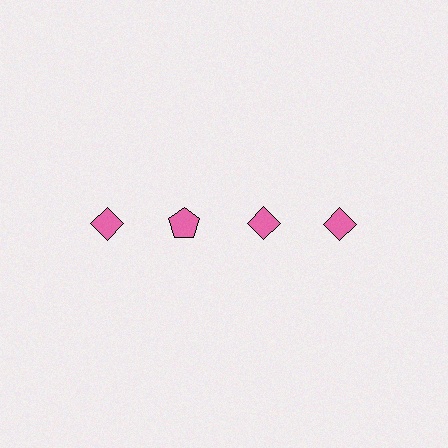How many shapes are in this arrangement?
There are 4 shapes arranged in a grid pattern.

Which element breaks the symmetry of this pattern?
The pink pentagon in the top row, second from left column breaks the symmetry. All other shapes are pink diamonds.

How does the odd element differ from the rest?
It has a different shape: pentagon instead of diamond.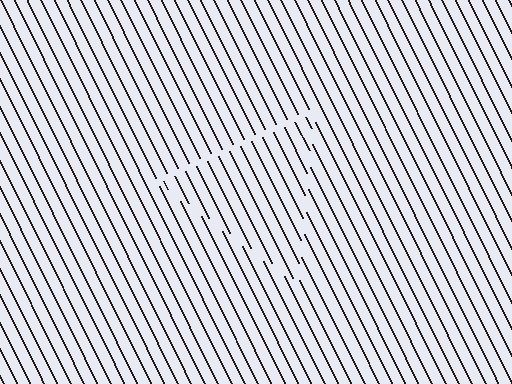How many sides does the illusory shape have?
3 sides — the line-ends trace a triangle.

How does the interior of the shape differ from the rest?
The interior of the shape contains the same grating, shifted by half a period — the contour is defined by the phase discontinuity where line-ends from the inner and outer gratings abut.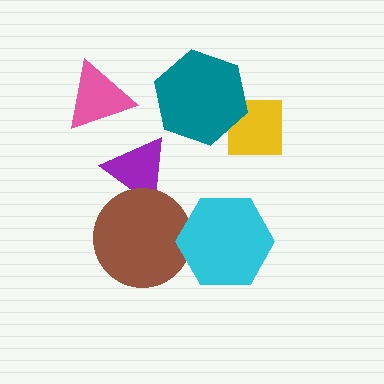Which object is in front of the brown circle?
The cyan hexagon is in front of the brown circle.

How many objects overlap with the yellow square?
1 object overlaps with the yellow square.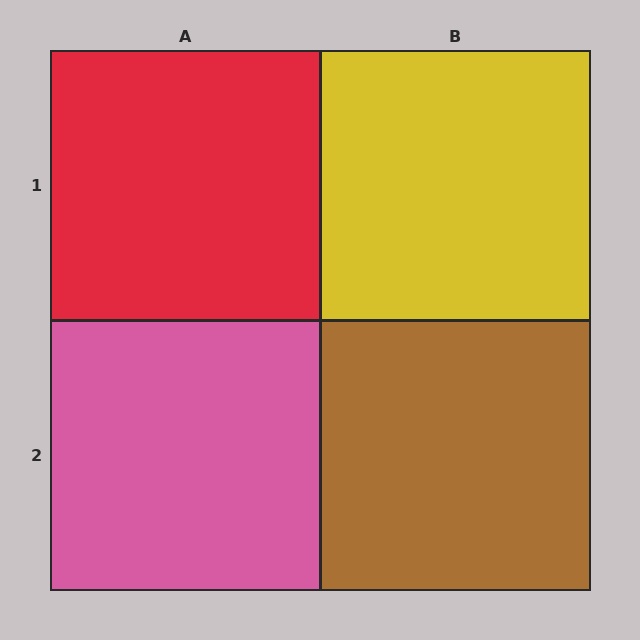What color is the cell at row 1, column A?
Red.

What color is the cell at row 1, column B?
Yellow.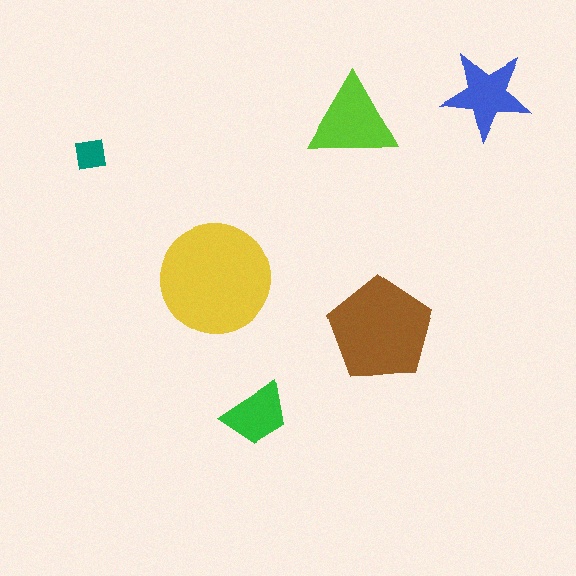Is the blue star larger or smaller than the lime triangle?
Smaller.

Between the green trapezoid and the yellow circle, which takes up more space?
The yellow circle.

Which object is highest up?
The blue star is topmost.